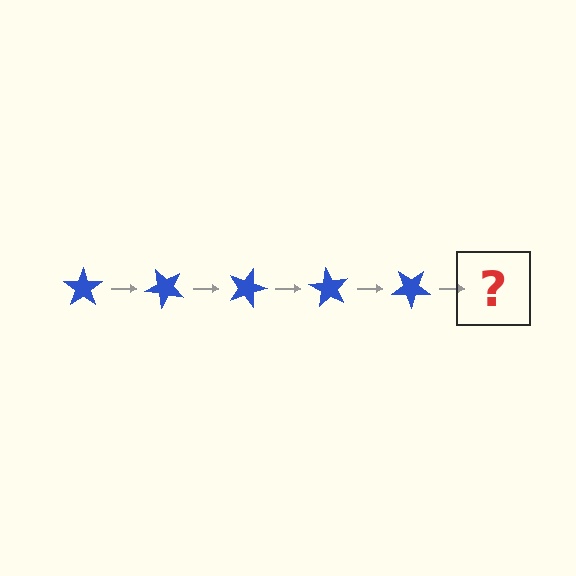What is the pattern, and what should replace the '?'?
The pattern is that the star rotates 45 degrees each step. The '?' should be a blue star rotated 225 degrees.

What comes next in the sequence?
The next element should be a blue star rotated 225 degrees.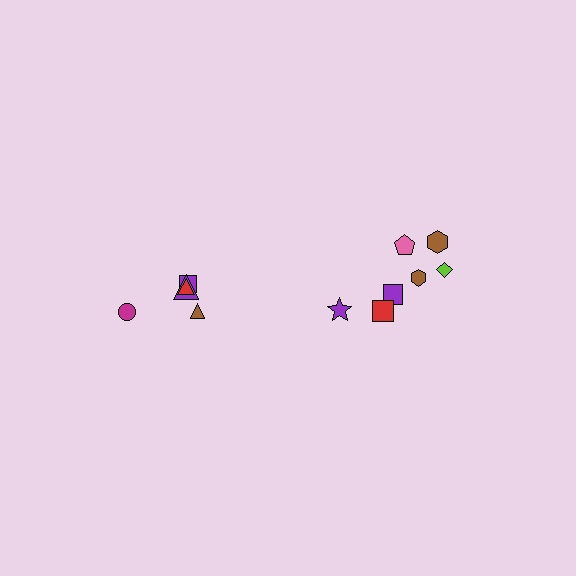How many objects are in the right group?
There are 7 objects.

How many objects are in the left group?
There are 5 objects.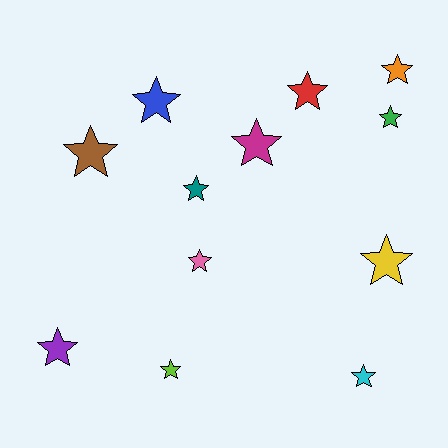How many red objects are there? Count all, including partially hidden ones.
There is 1 red object.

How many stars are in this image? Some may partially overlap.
There are 12 stars.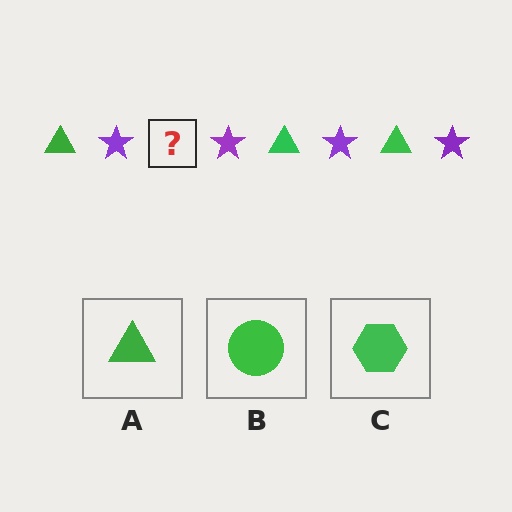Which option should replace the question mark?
Option A.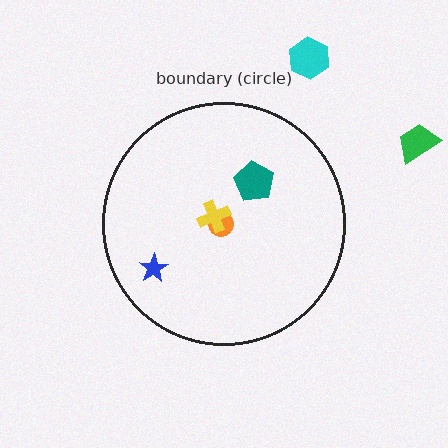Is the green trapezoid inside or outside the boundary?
Outside.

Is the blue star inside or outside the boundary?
Inside.